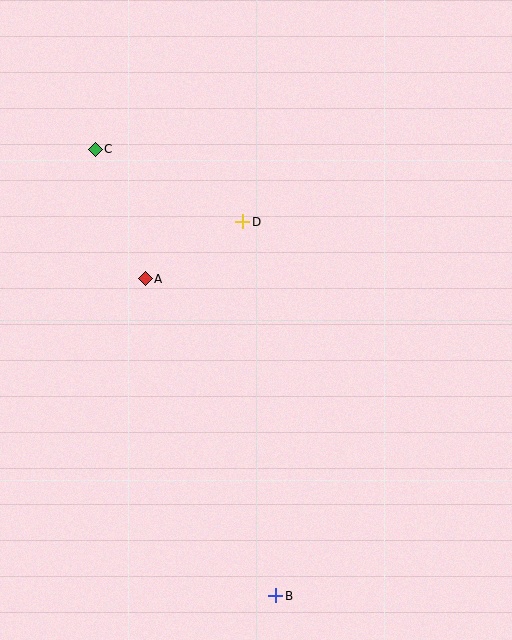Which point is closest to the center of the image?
Point D at (243, 222) is closest to the center.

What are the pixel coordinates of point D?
Point D is at (243, 222).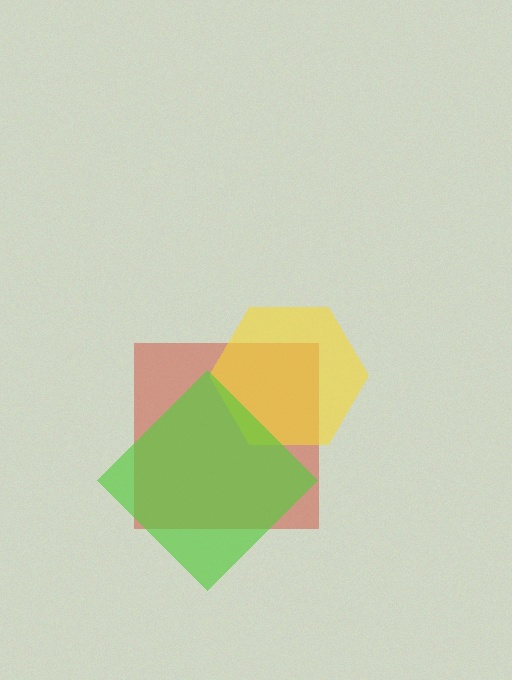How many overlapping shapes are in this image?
There are 3 overlapping shapes in the image.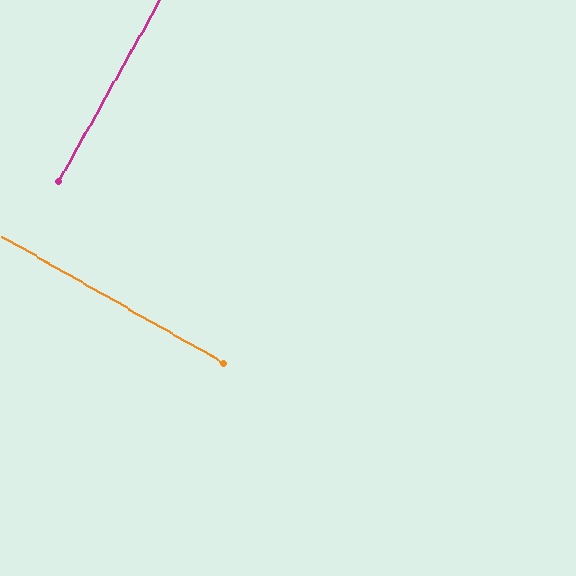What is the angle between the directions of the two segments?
Approximately 90 degrees.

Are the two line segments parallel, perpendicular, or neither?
Perpendicular — they meet at approximately 90°.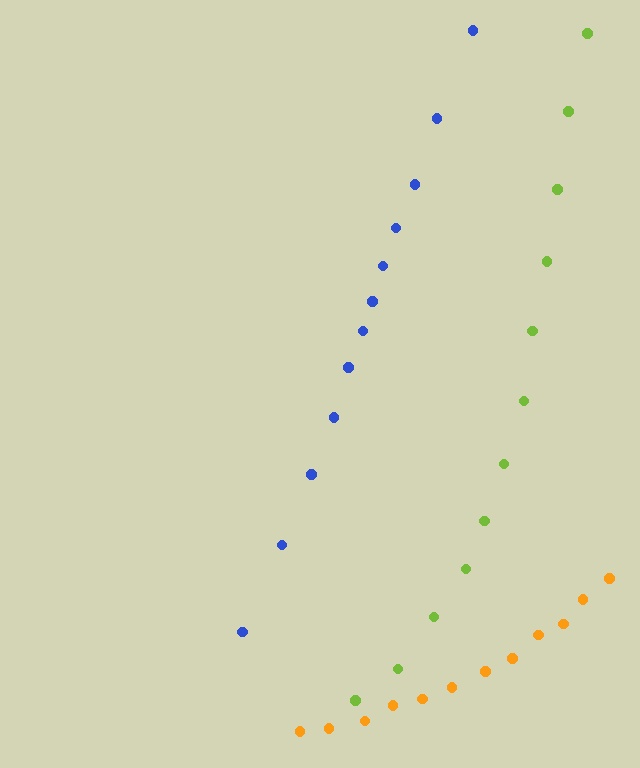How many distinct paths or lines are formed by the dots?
There are 3 distinct paths.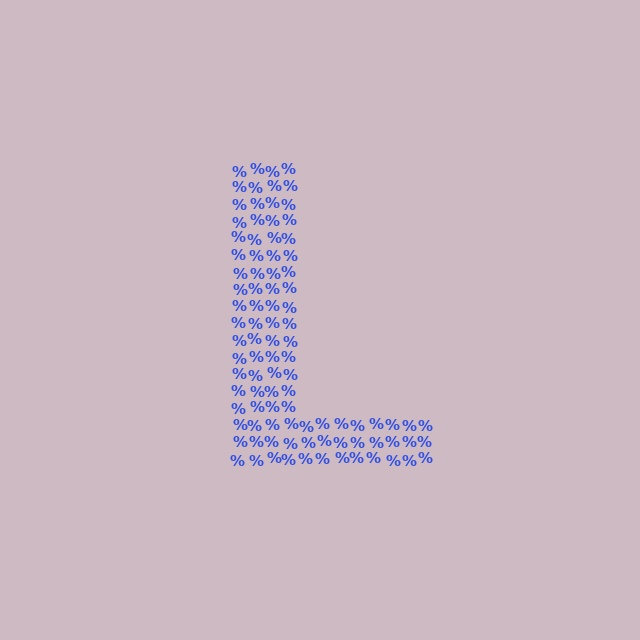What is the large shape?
The large shape is the letter L.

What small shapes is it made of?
It is made of small percent signs.